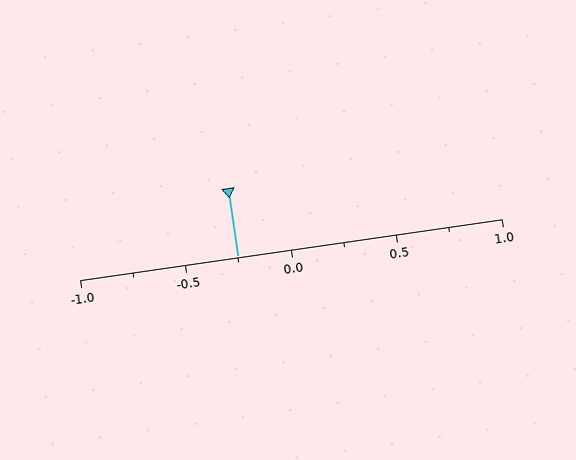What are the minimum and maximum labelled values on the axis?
The axis runs from -1.0 to 1.0.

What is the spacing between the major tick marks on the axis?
The major ticks are spaced 0.5 apart.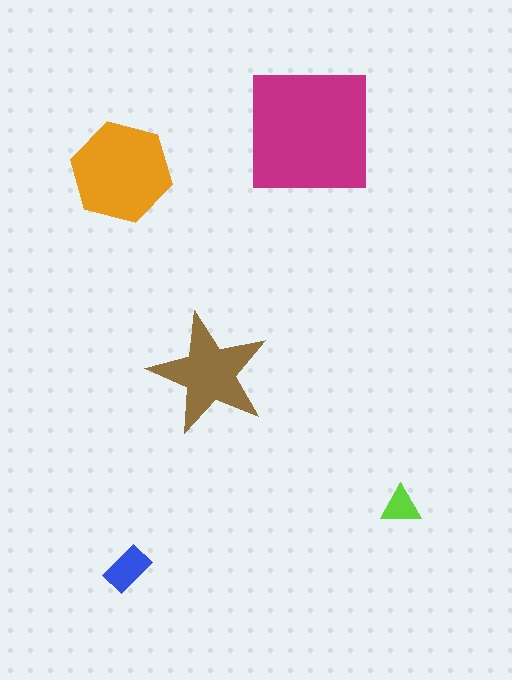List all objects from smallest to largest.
The lime triangle, the blue rectangle, the brown star, the orange hexagon, the magenta square.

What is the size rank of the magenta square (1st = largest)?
1st.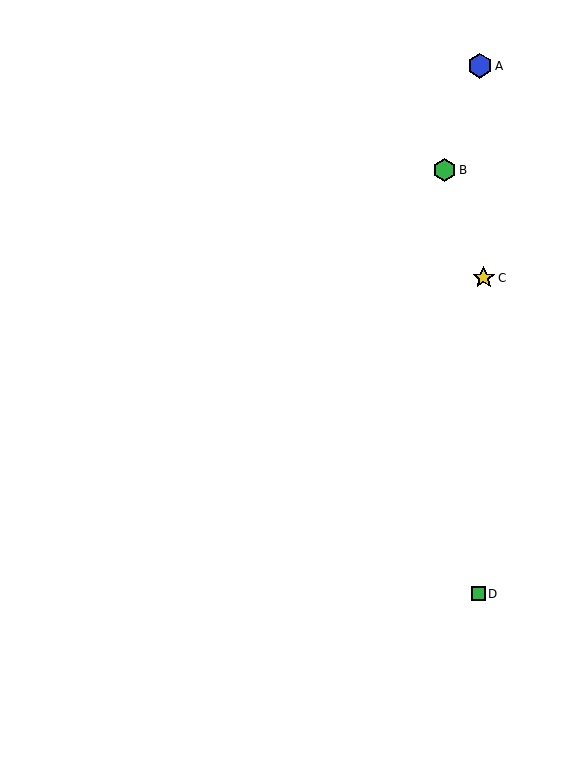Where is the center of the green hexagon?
The center of the green hexagon is at (445, 170).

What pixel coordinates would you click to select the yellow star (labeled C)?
Click at (484, 278) to select the yellow star C.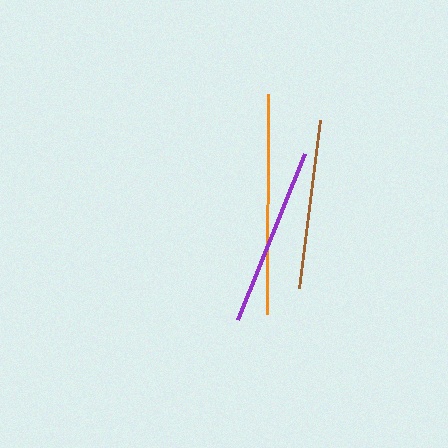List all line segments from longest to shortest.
From longest to shortest: orange, purple, brown.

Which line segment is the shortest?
The brown line is the shortest at approximately 169 pixels.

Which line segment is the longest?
The orange line is the longest at approximately 220 pixels.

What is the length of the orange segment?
The orange segment is approximately 220 pixels long.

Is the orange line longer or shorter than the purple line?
The orange line is longer than the purple line.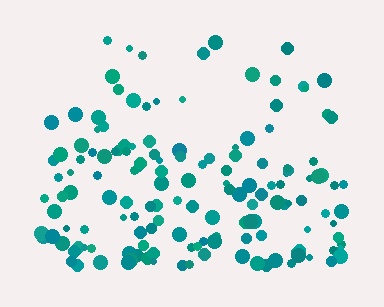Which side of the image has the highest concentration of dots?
The bottom.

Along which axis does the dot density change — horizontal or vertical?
Vertical.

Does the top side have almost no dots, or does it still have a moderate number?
Still a moderate number, just noticeably fewer than the bottom.